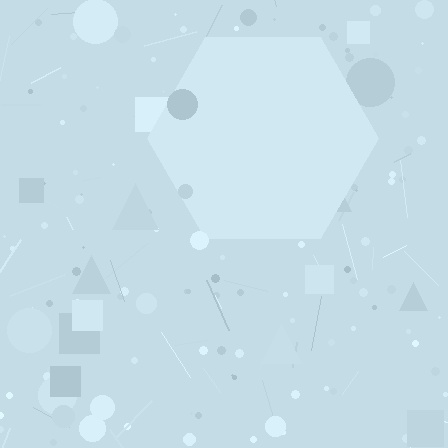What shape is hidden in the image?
A hexagon is hidden in the image.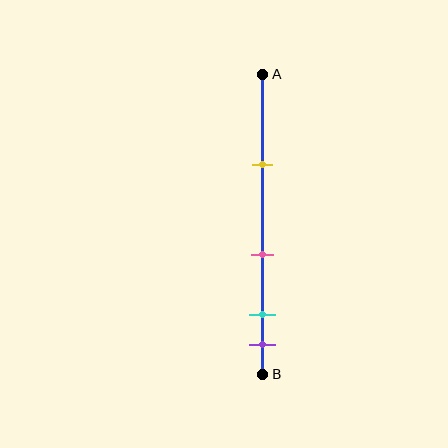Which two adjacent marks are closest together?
The cyan and purple marks are the closest adjacent pair.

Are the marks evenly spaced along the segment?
No, the marks are not evenly spaced.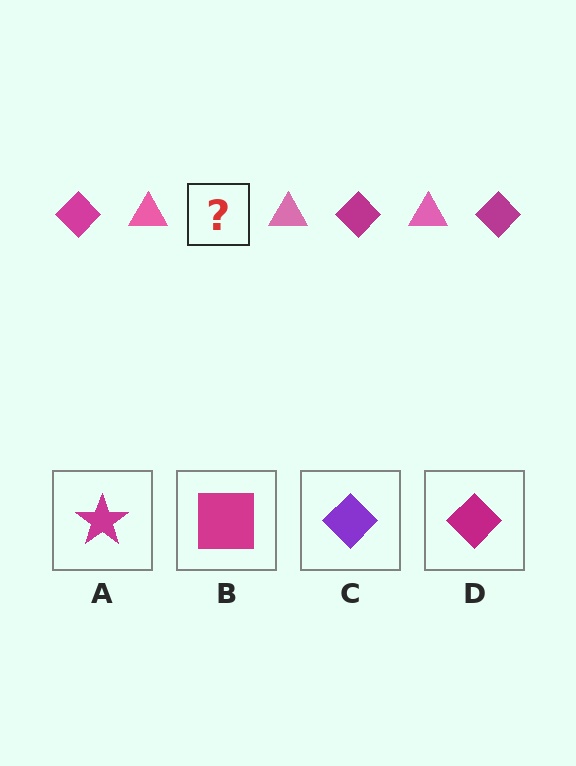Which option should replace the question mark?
Option D.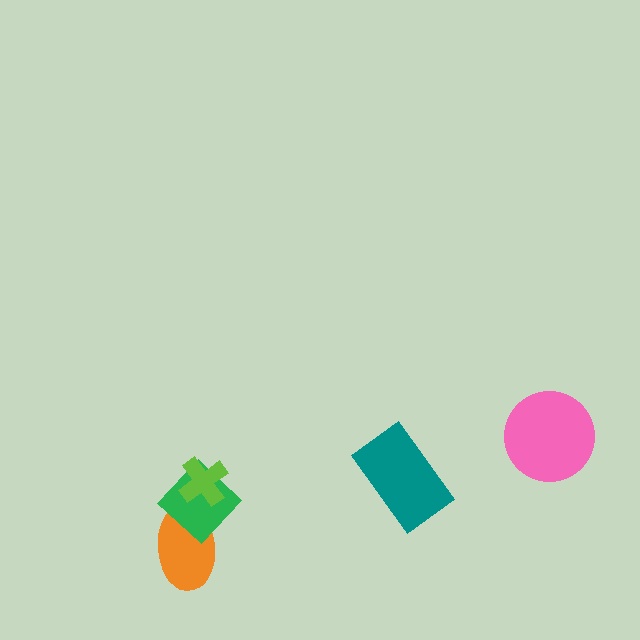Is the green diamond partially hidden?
Yes, it is partially covered by another shape.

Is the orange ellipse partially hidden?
Yes, it is partially covered by another shape.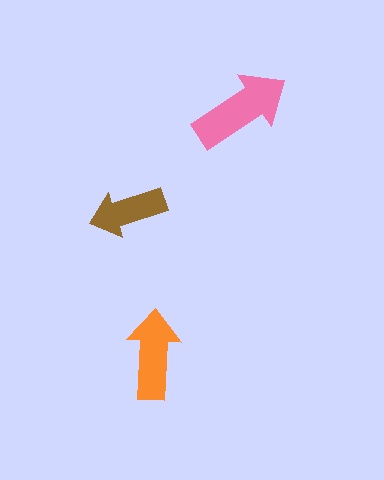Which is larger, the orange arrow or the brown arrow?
The orange one.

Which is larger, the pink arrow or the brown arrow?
The pink one.